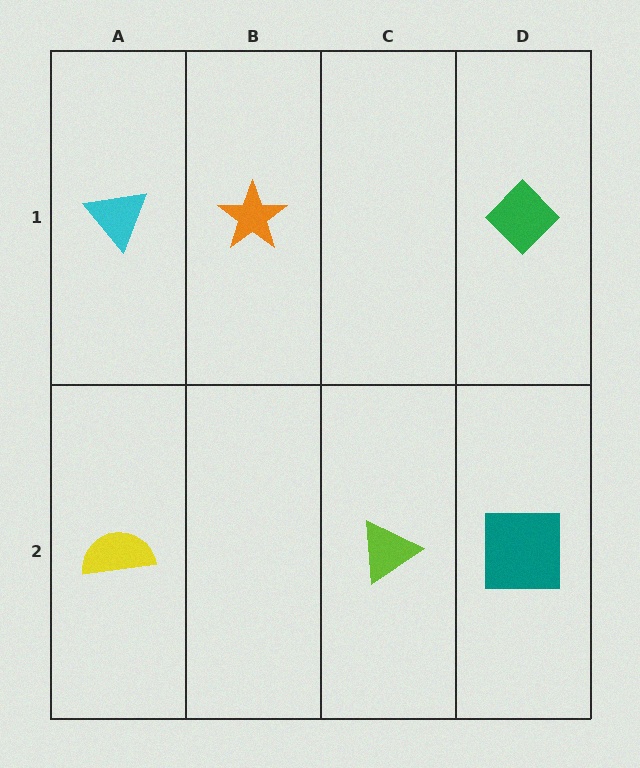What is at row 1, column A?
A cyan triangle.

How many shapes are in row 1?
3 shapes.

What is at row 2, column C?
A lime triangle.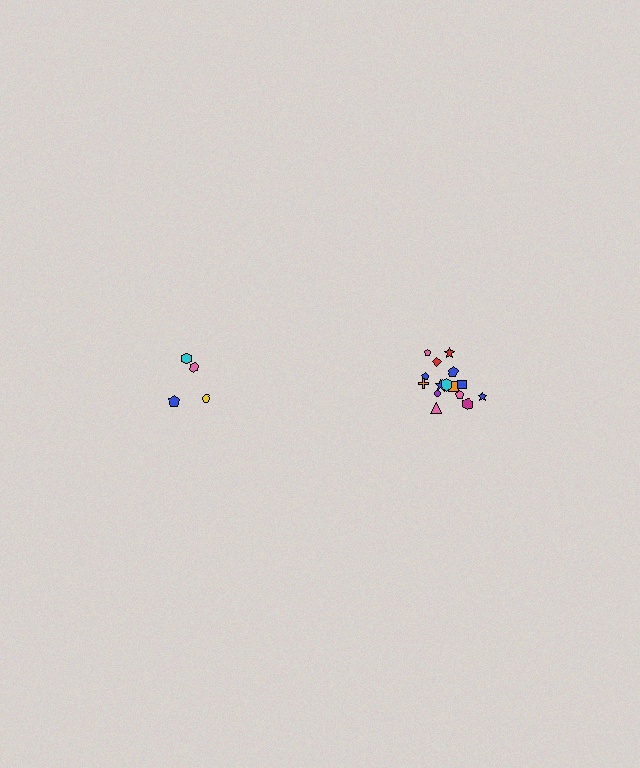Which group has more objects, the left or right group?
The right group.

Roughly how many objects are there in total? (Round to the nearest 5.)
Roughly 20 objects in total.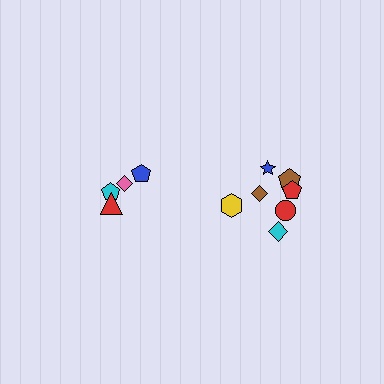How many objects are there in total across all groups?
There are 11 objects.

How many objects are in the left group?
There are 4 objects.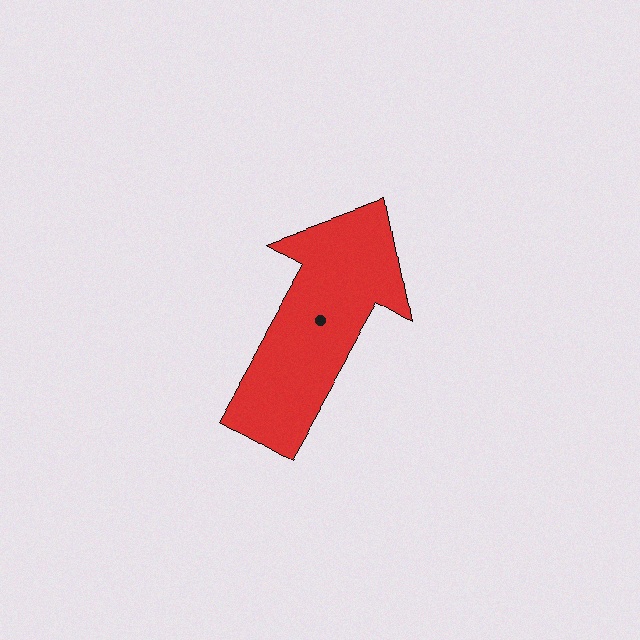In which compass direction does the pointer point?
Northeast.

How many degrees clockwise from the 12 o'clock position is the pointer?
Approximately 30 degrees.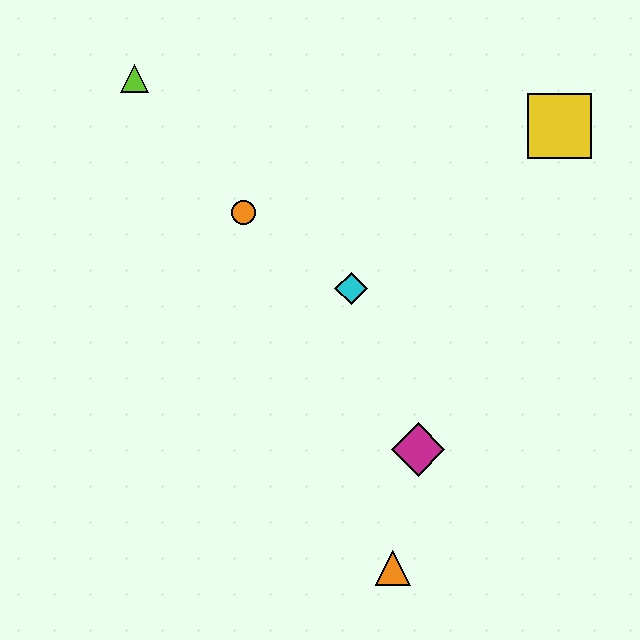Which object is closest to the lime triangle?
The orange circle is closest to the lime triangle.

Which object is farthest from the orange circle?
The orange triangle is farthest from the orange circle.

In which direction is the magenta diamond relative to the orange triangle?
The magenta diamond is above the orange triangle.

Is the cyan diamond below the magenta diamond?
No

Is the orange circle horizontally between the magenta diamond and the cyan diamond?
No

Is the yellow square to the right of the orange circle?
Yes